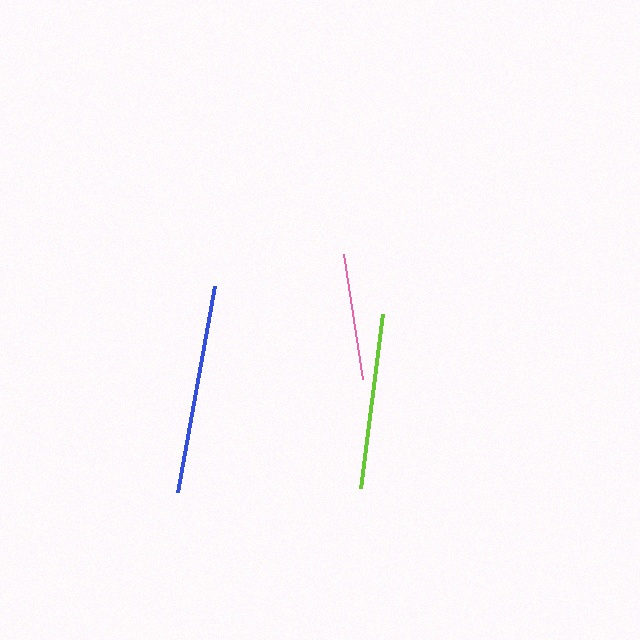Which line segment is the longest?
The blue line is the longest at approximately 209 pixels.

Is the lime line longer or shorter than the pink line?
The lime line is longer than the pink line.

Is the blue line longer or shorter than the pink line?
The blue line is longer than the pink line.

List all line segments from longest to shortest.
From longest to shortest: blue, lime, pink.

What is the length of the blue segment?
The blue segment is approximately 209 pixels long.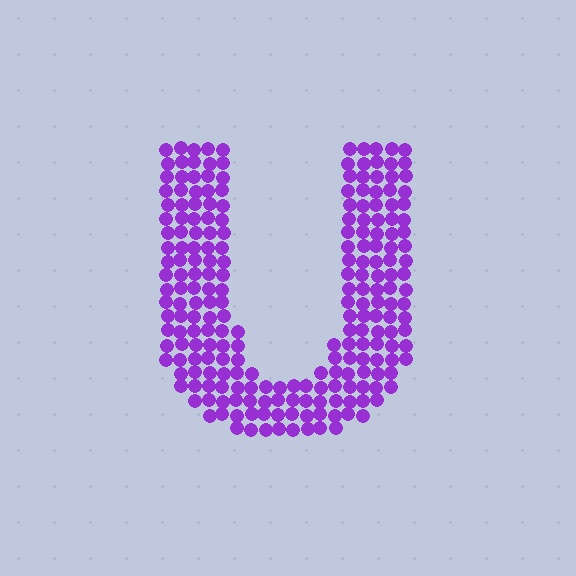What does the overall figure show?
The overall figure shows the letter U.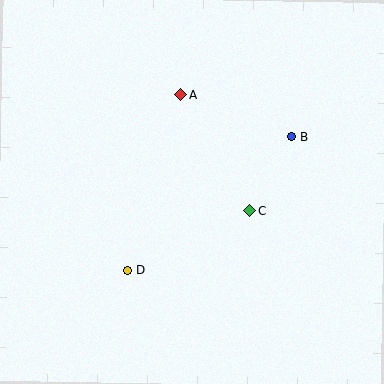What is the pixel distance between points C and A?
The distance between C and A is 135 pixels.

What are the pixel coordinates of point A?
Point A is at (180, 95).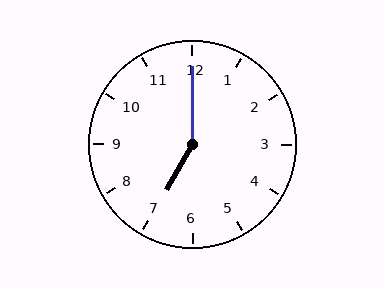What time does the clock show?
7:00.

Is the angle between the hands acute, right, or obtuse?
It is obtuse.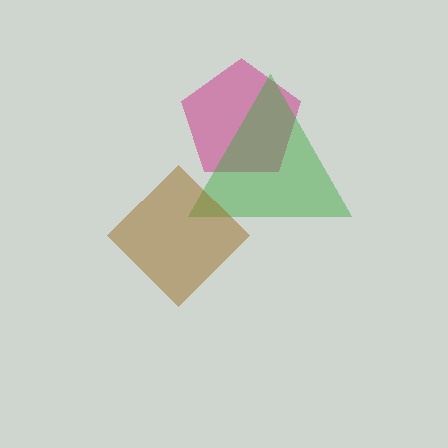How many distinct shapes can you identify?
There are 3 distinct shapes: a magenta pentagon, a green triangle, a brown diamond.